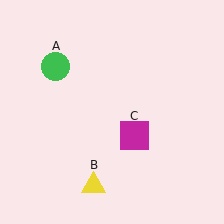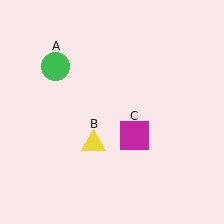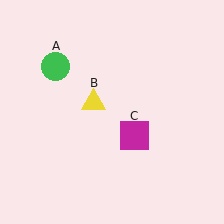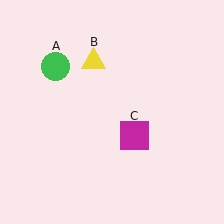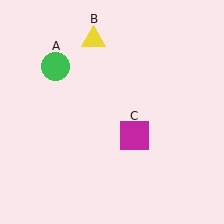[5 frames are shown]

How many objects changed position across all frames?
1 object changed position: yellow triangle (object B).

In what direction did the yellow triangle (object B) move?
The yellow triangle (object B) moved up.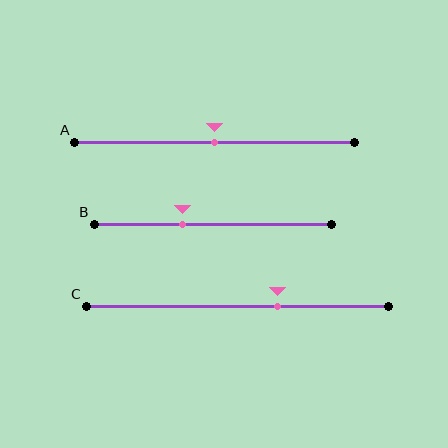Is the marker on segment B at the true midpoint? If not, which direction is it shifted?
No, the marker on segment B is shifted to the left by about 13% of the segment length.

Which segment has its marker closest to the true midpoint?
Segment A has its marker closest to the true midpoint.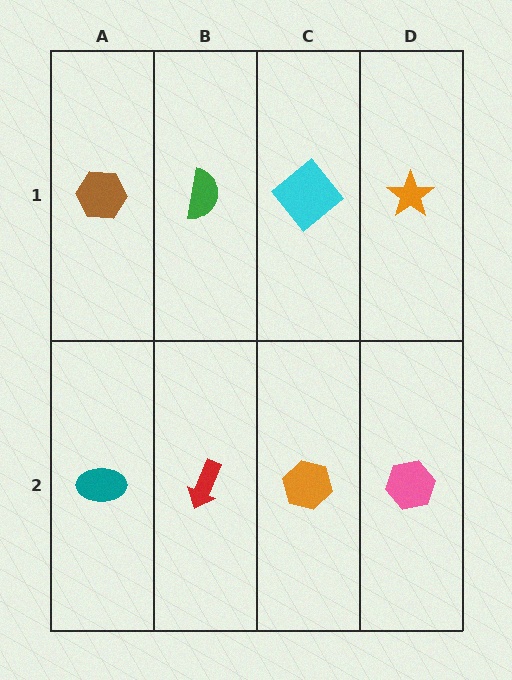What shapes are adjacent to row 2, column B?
A green semicircle (row 1, column B), a teal ellipse (row 2, column A), an orange hexagon (row 2, column C).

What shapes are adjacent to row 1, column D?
A pink hexagon (row 2, column D), a cyan diamond (row 1, column C).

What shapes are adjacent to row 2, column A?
A brown hexagon (row 1, column A), a red arrow (row 2, column B).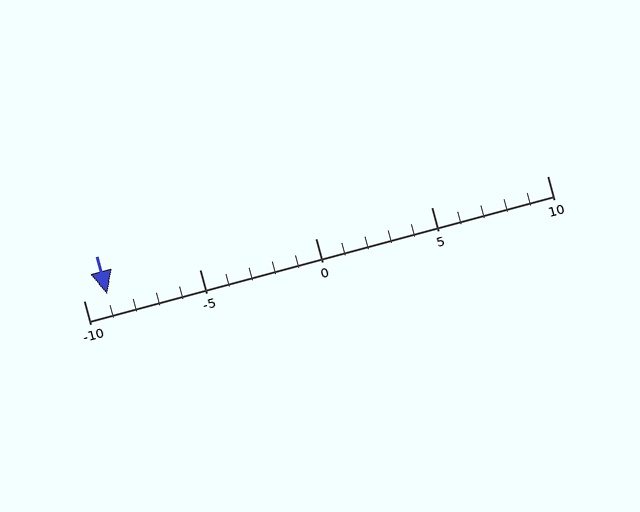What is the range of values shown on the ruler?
The ruler shows values from -10 to 10.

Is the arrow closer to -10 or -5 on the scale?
The arrow is closer to -10.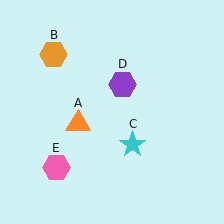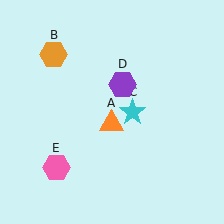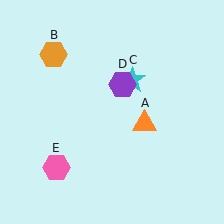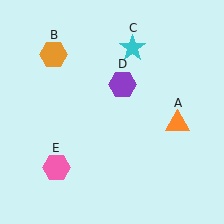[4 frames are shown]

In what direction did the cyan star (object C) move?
The cyan star (object C) moved up.